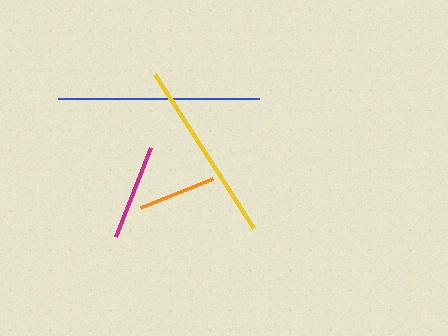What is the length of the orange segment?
The orange segment is approximately 77 pixels long.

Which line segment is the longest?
The blue line is the longest at approximately 201 pixels.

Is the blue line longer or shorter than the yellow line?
The blue line is longer than the yellow line.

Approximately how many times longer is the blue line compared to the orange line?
The blue line is approximately 2.6 times the length of the orange line.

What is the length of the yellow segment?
The yellow segment is approximately 183 pixels long.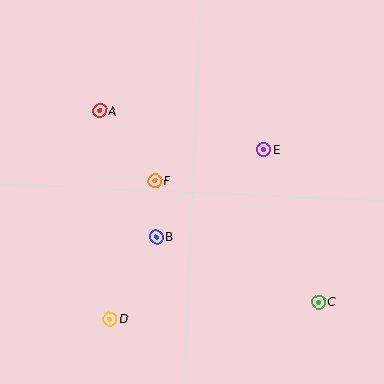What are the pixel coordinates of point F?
Point F is at (155, 181).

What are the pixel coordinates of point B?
Point B is at (156, 237).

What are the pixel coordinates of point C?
Point C is at (318, 302).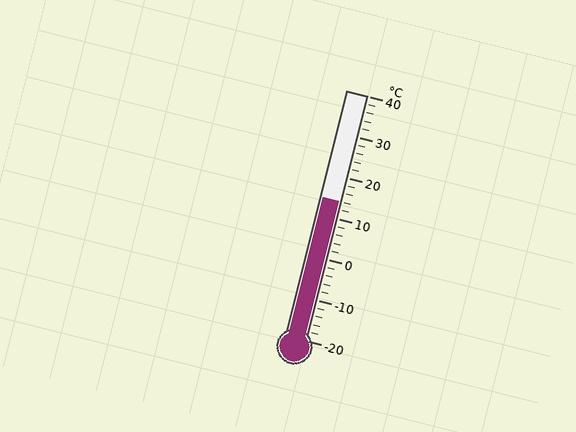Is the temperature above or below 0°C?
The temperature is above 0°C.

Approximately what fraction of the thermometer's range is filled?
The thermometer is filled to approximately 55% of its range.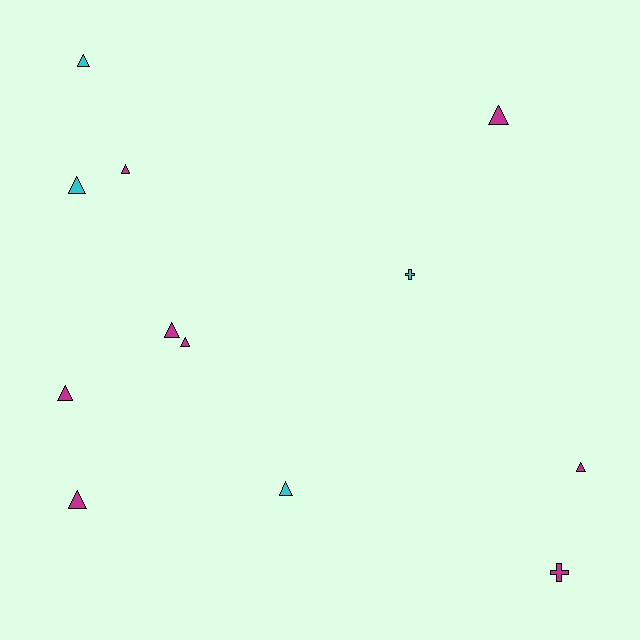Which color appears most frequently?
Magenta, with 8 objects.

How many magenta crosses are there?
There is 1 magenta cross.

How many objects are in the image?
There are 12 objects.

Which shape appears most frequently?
Triangle, with 10 objects.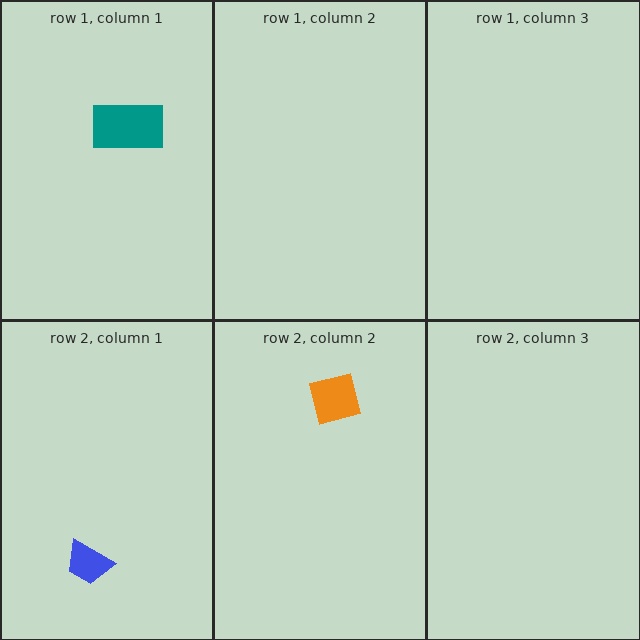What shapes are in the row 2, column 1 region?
The blue trapezoid.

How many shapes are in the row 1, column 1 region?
1.